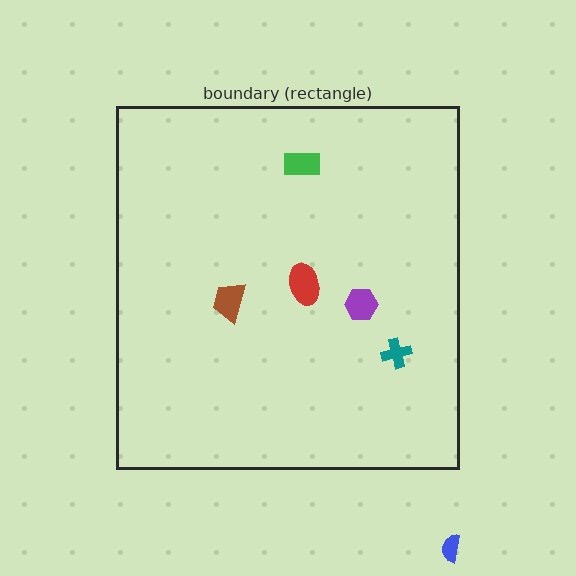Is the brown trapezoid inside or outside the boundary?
Inside.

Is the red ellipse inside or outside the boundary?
Inside.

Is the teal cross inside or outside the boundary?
Inside.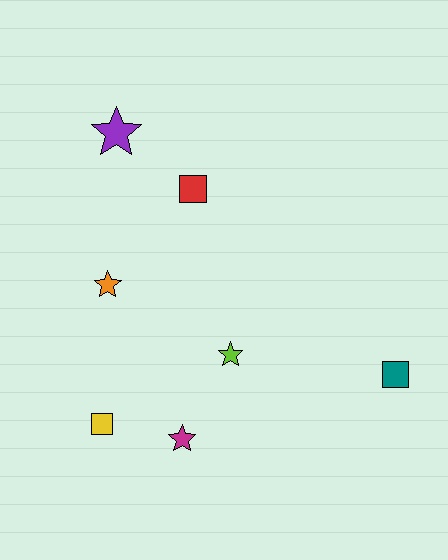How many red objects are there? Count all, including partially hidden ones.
There is 1 red object.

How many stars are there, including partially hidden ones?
There are 4 stars.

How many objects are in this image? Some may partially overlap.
There are 7 objects.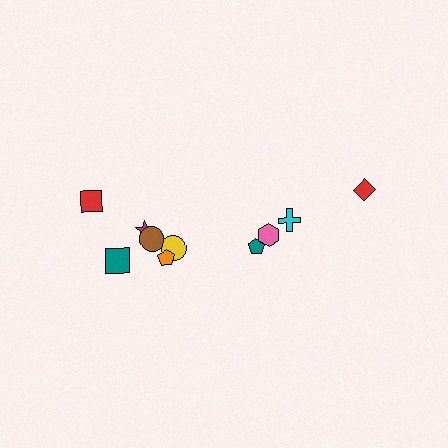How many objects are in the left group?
There are 6 objects.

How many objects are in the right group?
There are 4 objects.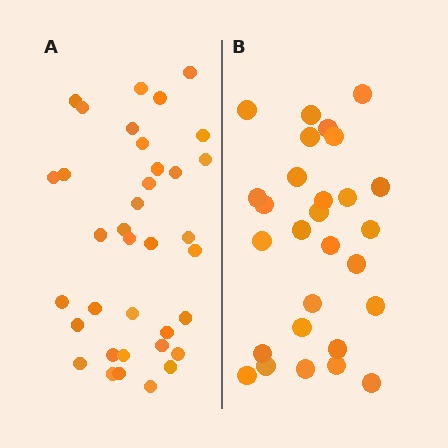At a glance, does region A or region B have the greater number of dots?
Region A (the left region) has more dots.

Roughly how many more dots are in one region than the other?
Region A has roughly 8 or so more dots than region B.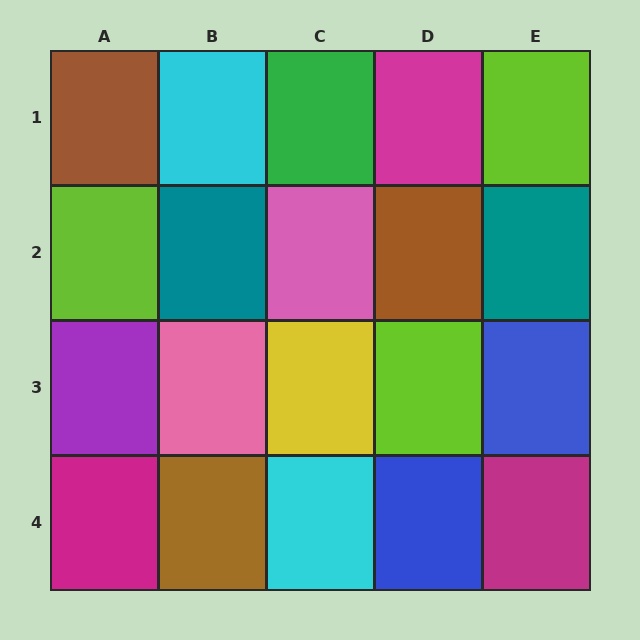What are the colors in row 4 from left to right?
Magenta, brown, cyan, blue, magenta.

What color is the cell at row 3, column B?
Pink.